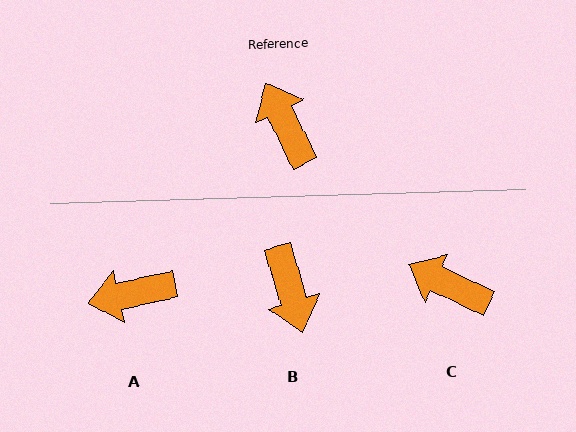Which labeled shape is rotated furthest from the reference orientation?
B, about 171 degrees away.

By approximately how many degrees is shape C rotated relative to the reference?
Approximately 38 degrees counter-clockwise.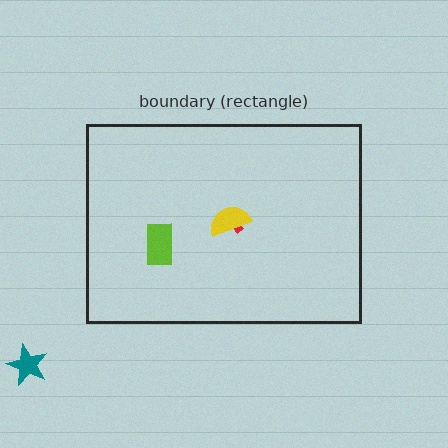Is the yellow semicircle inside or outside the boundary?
Inside.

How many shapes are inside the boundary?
3 inside, 1 outside.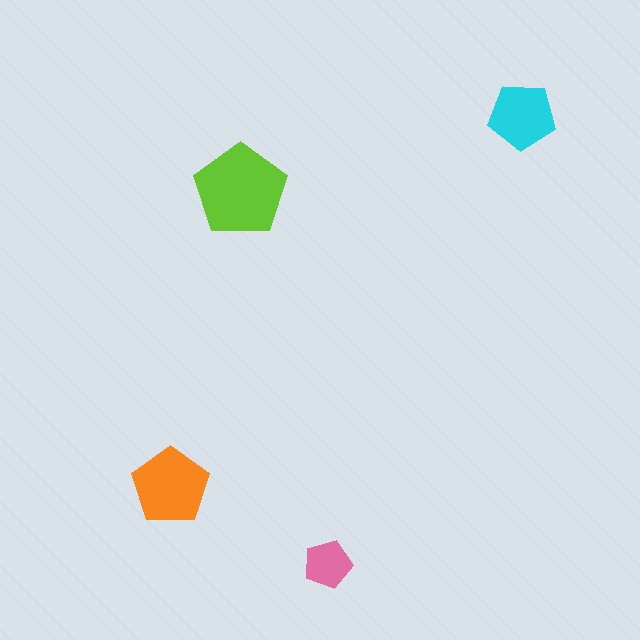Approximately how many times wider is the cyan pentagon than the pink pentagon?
About 1.5 times wider.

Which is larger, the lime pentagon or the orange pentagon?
The lime one.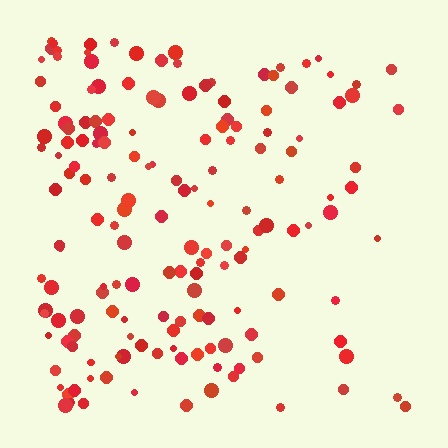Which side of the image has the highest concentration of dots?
The left.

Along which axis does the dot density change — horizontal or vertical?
Horizontal.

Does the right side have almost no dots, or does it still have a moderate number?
Still a moderate number, just noticeably fewer than the left.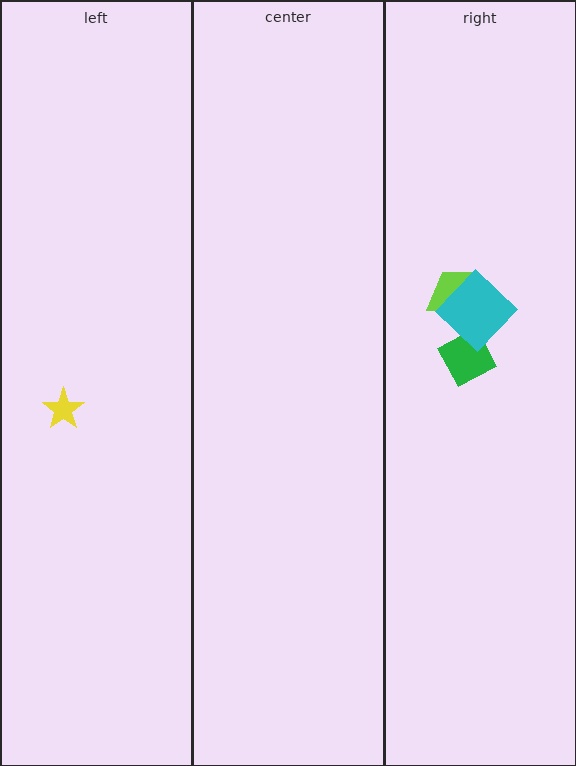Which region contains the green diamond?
The right region.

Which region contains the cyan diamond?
The right region.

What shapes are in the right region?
The lime trapezoid, the green diamond, the cyan diamond.